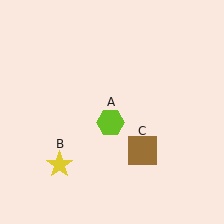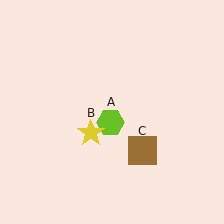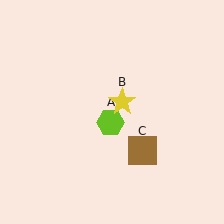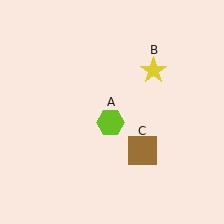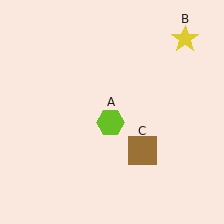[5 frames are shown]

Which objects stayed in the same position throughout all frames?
Lime hexagon (object A) and brown square (object C) remained stationary.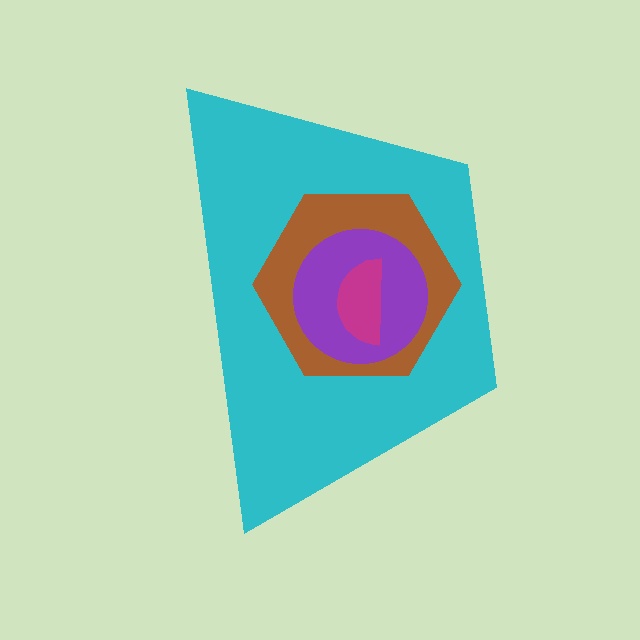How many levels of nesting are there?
4.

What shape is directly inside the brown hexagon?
The purple circle.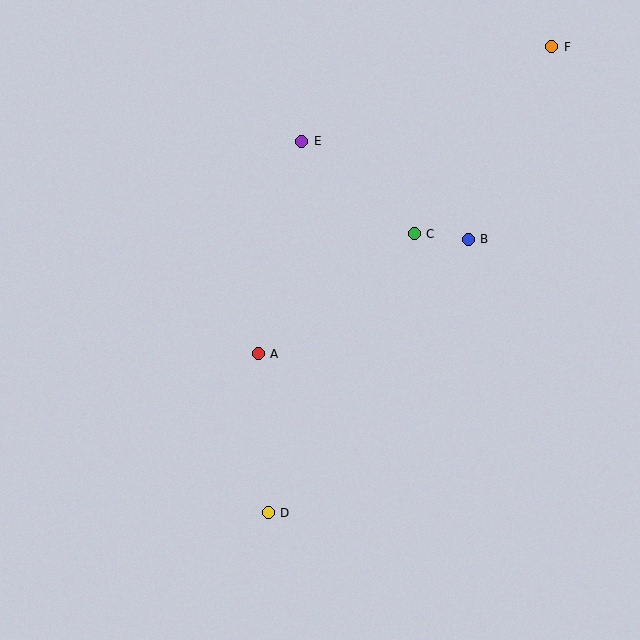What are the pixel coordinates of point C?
Point C is at (414, 234).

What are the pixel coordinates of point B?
Point B is at (468, 239).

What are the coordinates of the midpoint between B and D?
The midpoint between B and D is at (368, 376).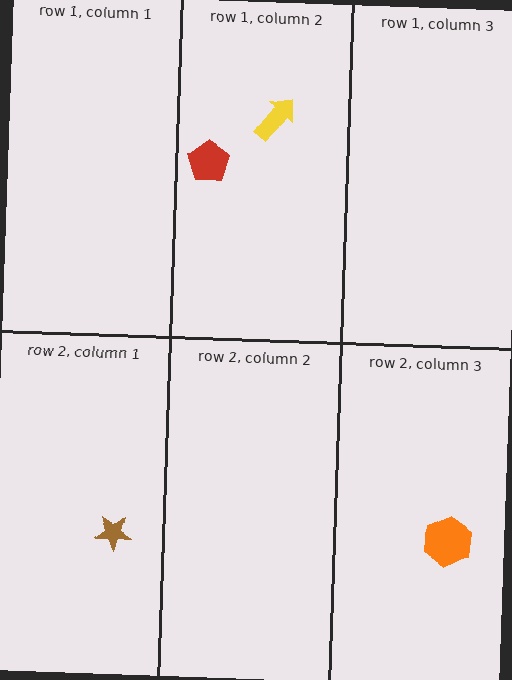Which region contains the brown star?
The row 2, column 1 region.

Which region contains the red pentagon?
The row 1, column 2 region.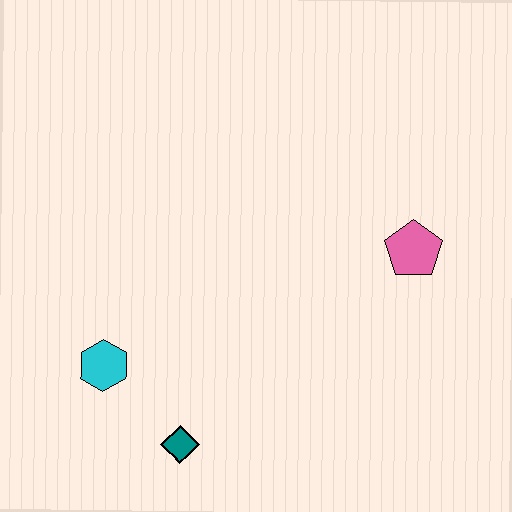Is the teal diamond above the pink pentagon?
No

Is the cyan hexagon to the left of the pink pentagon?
Yes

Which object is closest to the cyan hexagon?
The teal diamond is closest to the cyan hexagon.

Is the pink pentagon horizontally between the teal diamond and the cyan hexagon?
No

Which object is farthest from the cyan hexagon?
The pink pentagon is farthest from the cyan hexagon.